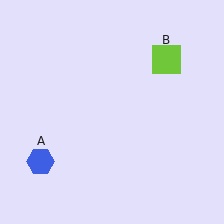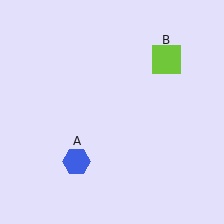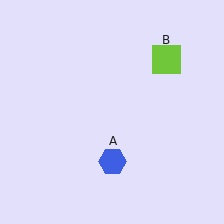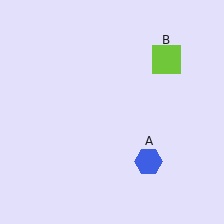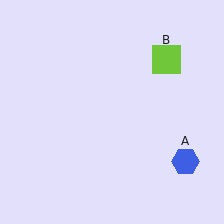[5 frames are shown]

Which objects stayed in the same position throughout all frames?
Lime square (object B) remained stationary.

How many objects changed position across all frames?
1 object changed position: blue hexagon (object A).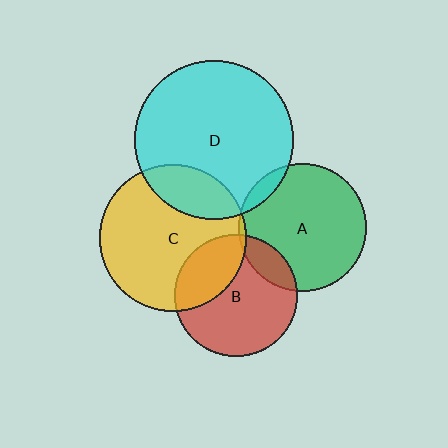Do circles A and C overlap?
Yes.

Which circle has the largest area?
Circle D (cyan).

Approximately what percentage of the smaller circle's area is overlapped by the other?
Approximately 5%.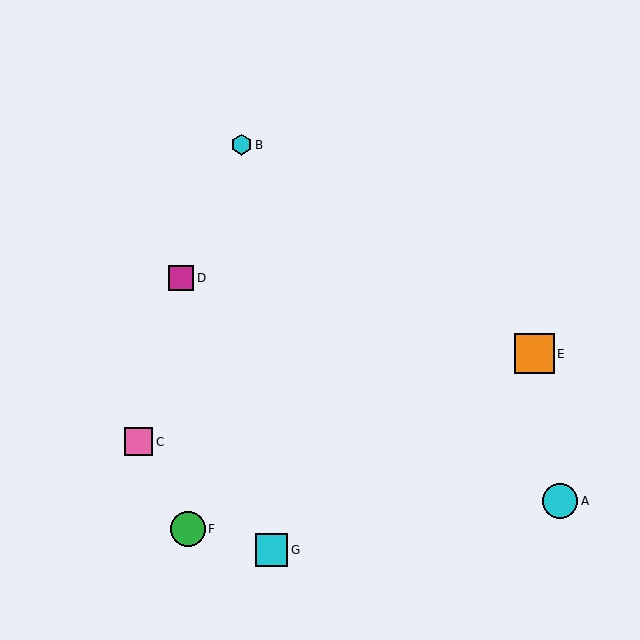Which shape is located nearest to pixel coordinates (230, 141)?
The cyan hexagon (labeled B) at (242, 145) is nearest to that location.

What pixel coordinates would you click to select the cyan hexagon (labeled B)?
Click at (242, 145) to select the cyan hexagon B.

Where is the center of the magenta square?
The center of the magenta square is at (181, 278).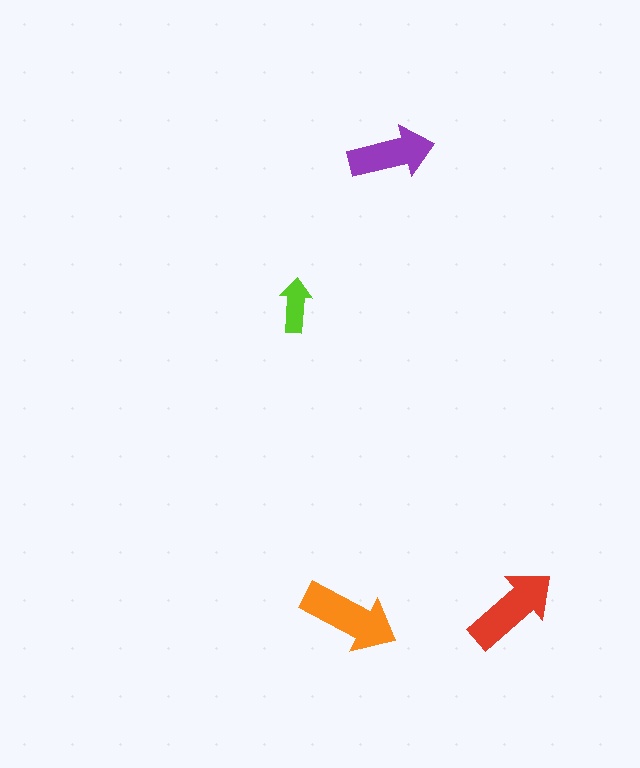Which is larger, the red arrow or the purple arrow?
The red one.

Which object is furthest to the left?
The lime arrow is leftmost.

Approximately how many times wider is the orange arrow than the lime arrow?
About 2 times wider.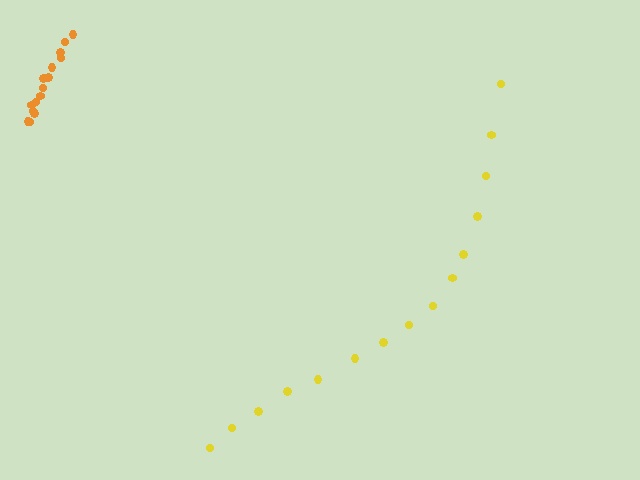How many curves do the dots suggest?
There are 2 distinct paths.